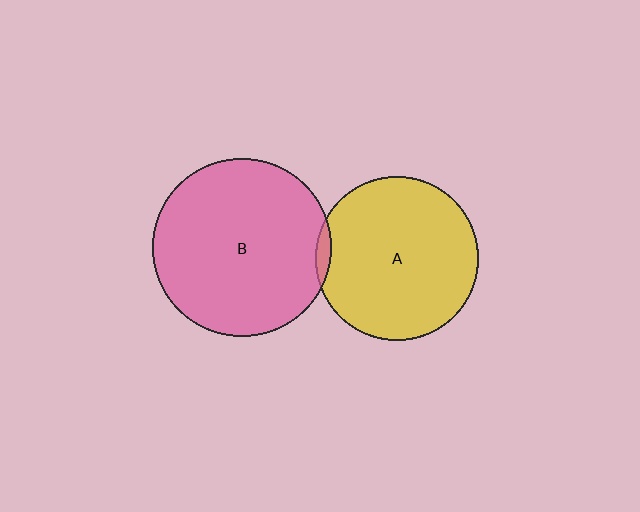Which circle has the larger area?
Circle B (pink).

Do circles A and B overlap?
Yes.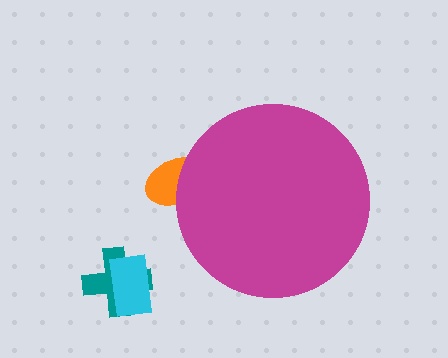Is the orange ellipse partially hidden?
Yes, the orange ellipse is partially hidden behind the magenta circle.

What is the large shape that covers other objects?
A magenta circle.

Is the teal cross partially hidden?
No, the teal cross is fully visible.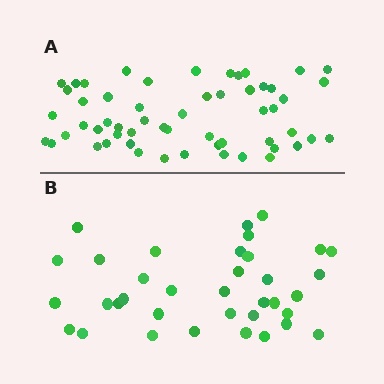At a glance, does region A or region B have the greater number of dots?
Region A (the top region) has more dots.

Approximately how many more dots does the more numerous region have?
Region A has approximately 20 more dots than region B.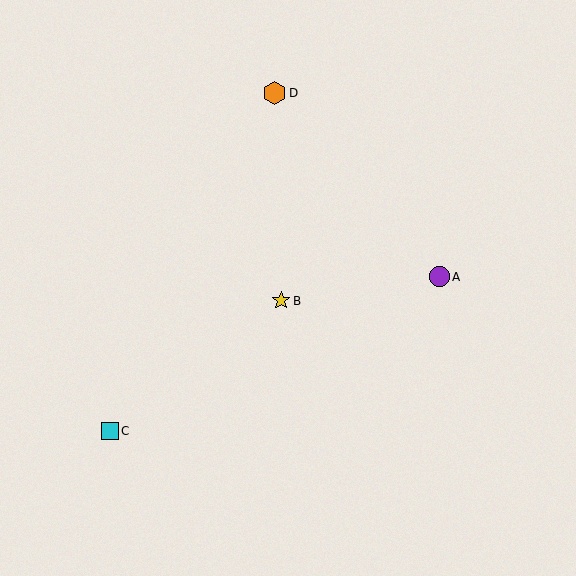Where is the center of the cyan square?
The center of the cyan square is at (110, 431).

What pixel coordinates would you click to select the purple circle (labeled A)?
Click at (439, 277) to select the purple circle A.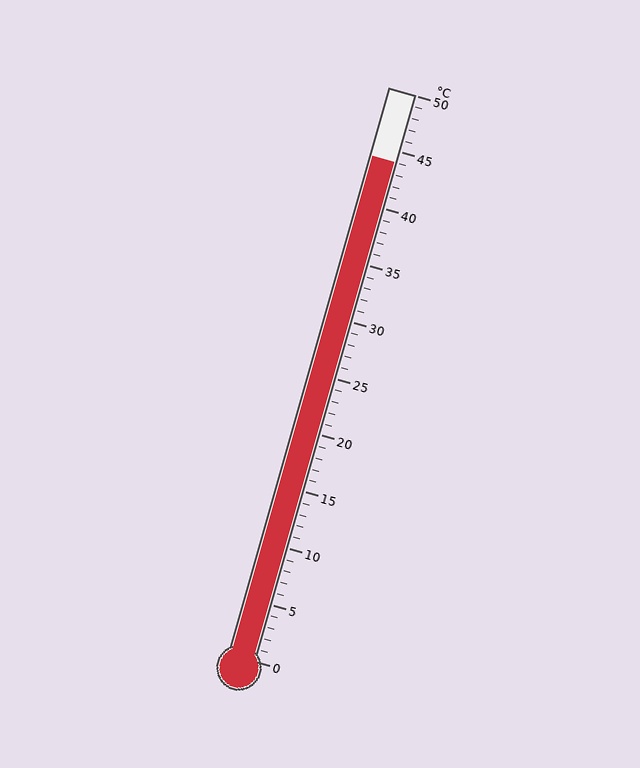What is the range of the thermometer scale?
The thermometer scale ranges from 0°C to 50°C.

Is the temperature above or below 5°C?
The temperature is above 5°C.